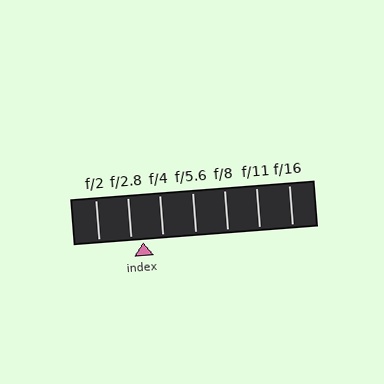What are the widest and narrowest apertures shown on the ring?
The widest aperture shown is f/2 and the narrowest is f/16.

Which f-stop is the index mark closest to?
The index mark is closest to f/2.8.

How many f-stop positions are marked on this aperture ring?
There are 7 f-stop positions marked.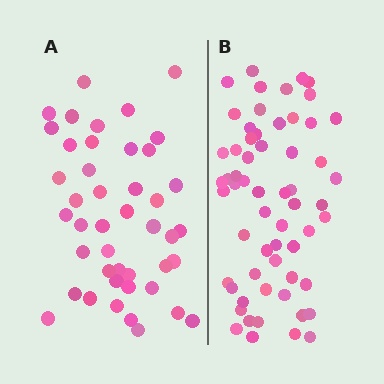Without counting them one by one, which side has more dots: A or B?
Region B (the right region) has more dots.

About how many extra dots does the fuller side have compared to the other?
Region B has approximately 15 more dots than region A.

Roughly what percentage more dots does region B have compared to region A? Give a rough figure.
About 35% more.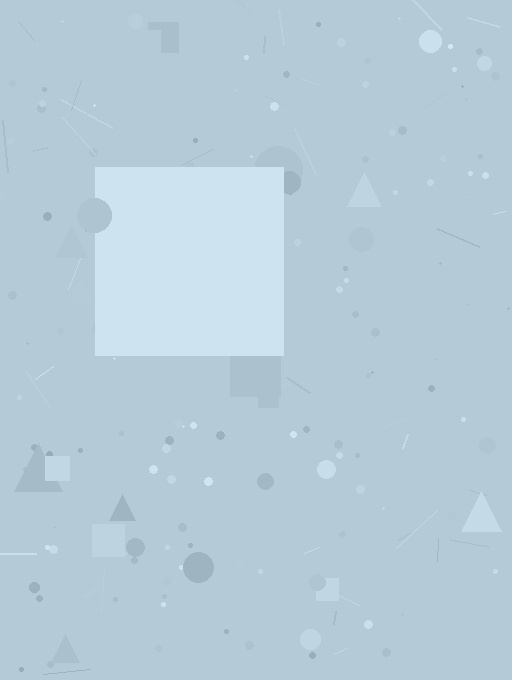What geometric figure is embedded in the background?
A square is embedded in the background.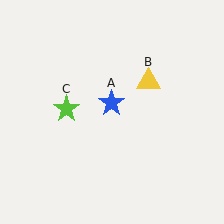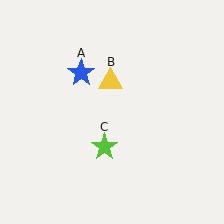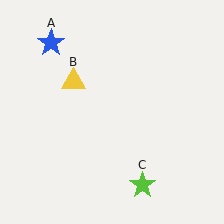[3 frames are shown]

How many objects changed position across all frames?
3 objects changed position: blue star (object A), yellow triangle (object B), lime star (object C).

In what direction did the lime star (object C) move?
The lime star (object C) moved down and to the right.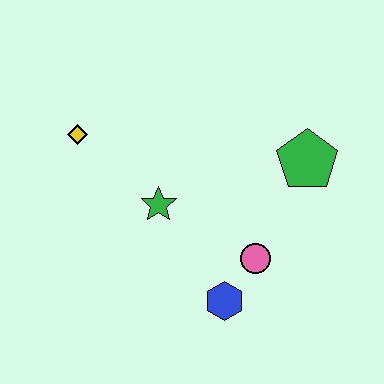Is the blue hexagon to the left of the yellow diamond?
No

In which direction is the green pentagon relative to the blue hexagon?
The green pentagon is above the blue hexagon.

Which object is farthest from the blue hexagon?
The yellow diamond is farthest from the blue hexagon.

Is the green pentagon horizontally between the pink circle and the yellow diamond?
No